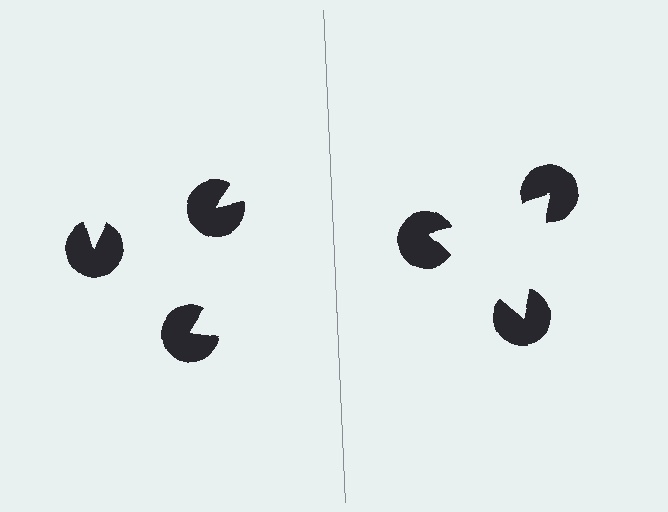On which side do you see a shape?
An illusory triangle appears on the right side. On the left side the wedge cuts are rotated, so no coherent shape forms.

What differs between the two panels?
The pac-man discs are positioned identically on both sides; only the wedge orientations differ. On the right they align to a triangle; on the left they are misaligned.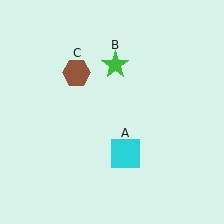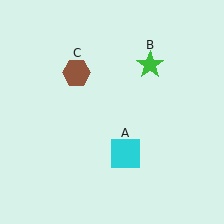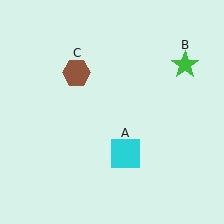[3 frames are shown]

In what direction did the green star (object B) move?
The green star (object B) moved right.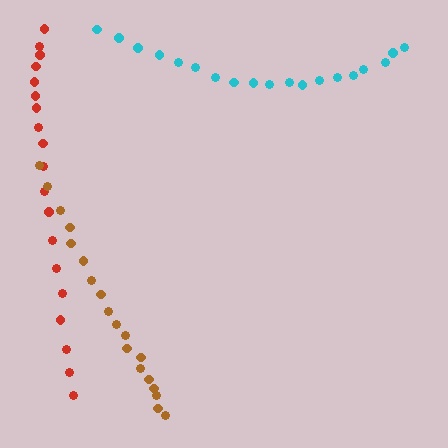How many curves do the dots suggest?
There are 3 distinct paths.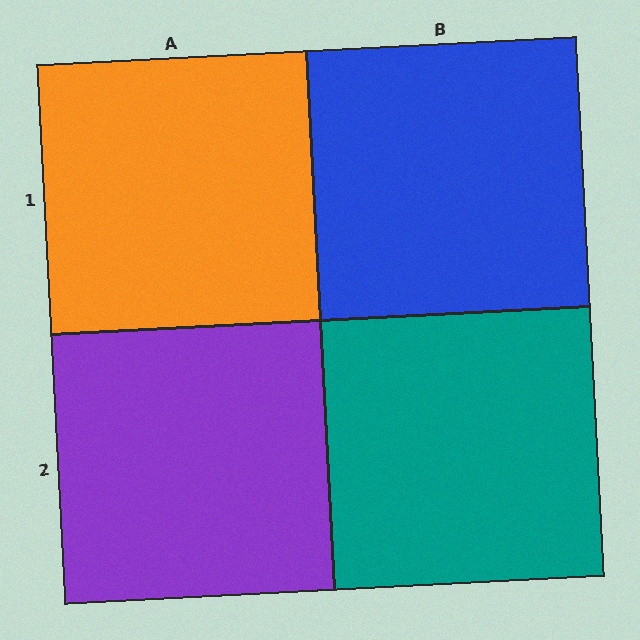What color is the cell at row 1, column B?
Blue.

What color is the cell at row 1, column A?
Orange.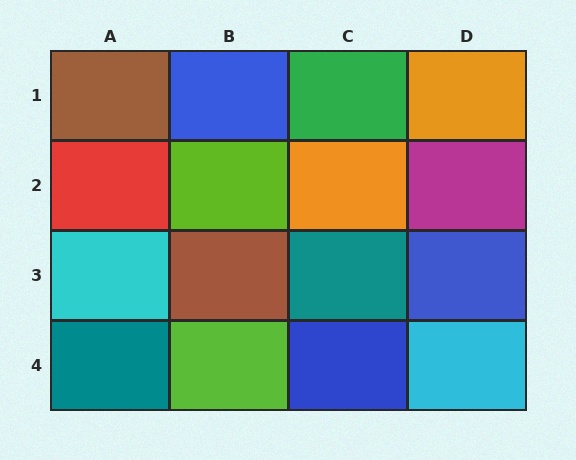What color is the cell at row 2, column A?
Red.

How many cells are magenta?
1 cell is magenta.